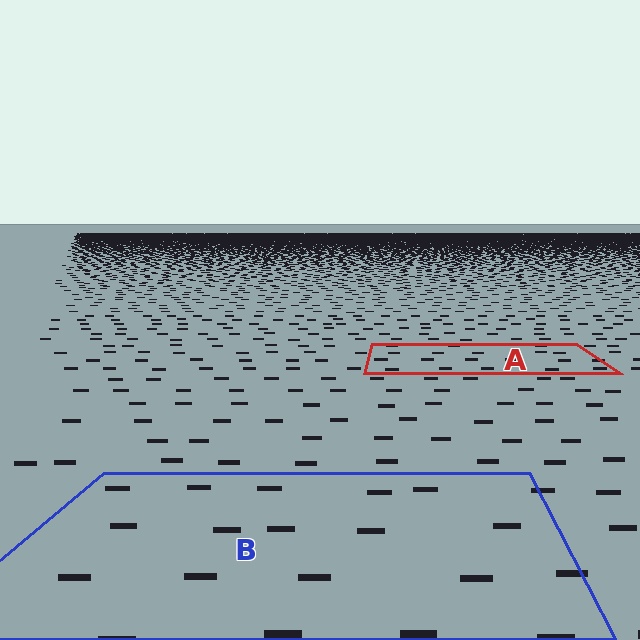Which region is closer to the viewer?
Region B is closer. The texture elements there are larger and more spread out.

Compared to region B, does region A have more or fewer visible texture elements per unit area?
Region A has more texture elements per unit area — they are packed more densely because it is farther away.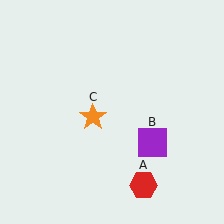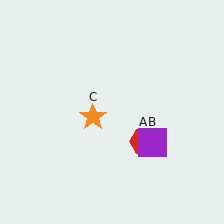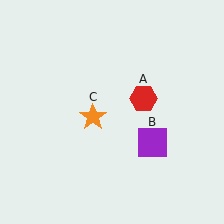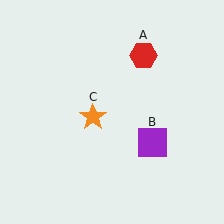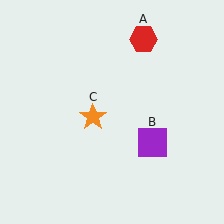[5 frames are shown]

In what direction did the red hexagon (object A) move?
The red hexagon (object A) moved up.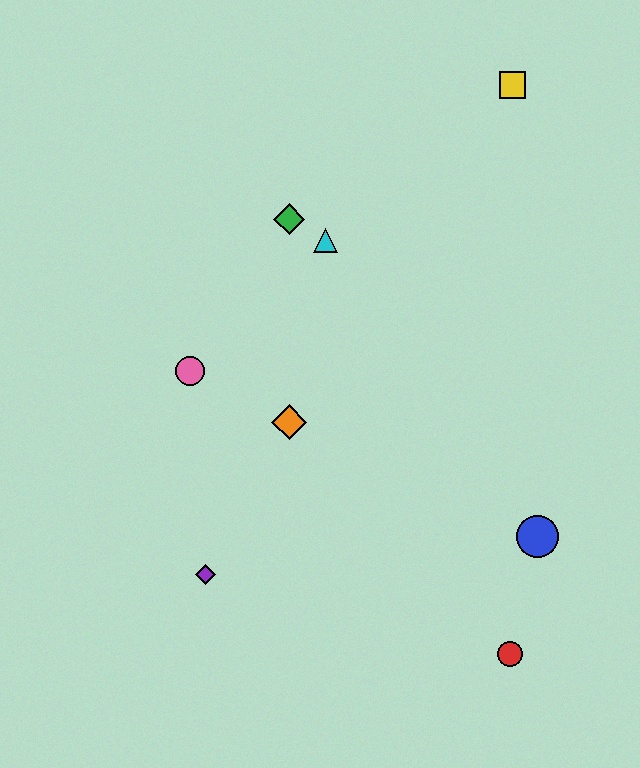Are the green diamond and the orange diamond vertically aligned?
Yes, both are at x≈289.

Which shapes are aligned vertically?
The green diamond, the orange diamond are aligned vertically.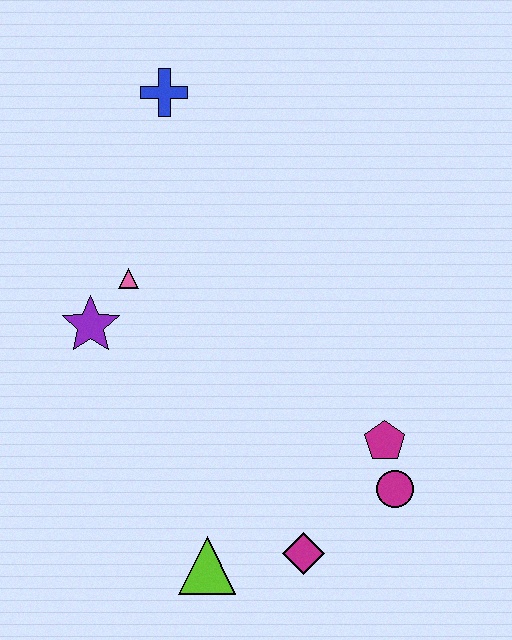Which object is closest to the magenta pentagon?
The magenta circle is closest to the magenta pentagon.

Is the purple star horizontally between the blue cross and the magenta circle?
No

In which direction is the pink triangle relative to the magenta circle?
The pink triangle is to the left of the magenta circle.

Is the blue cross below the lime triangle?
No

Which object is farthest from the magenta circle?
The blue cross is farthest from the magenta circle.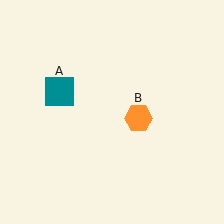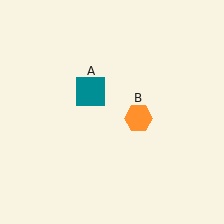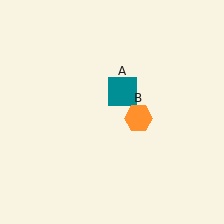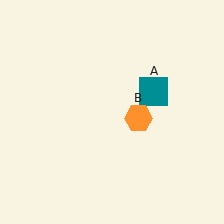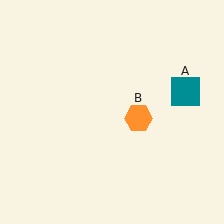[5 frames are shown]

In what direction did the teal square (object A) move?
The teal square (object A) moved right.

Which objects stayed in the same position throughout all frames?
Orange hexagon (object B) remained stationary.